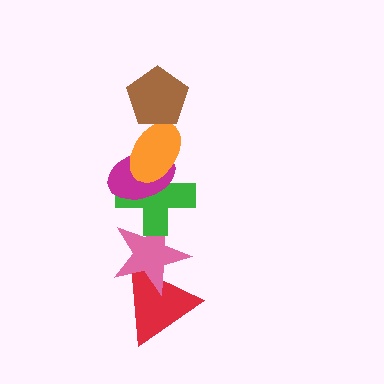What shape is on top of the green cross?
The magenta ellipse is on top of the green cross.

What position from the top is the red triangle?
The red triangle is 6th from the top.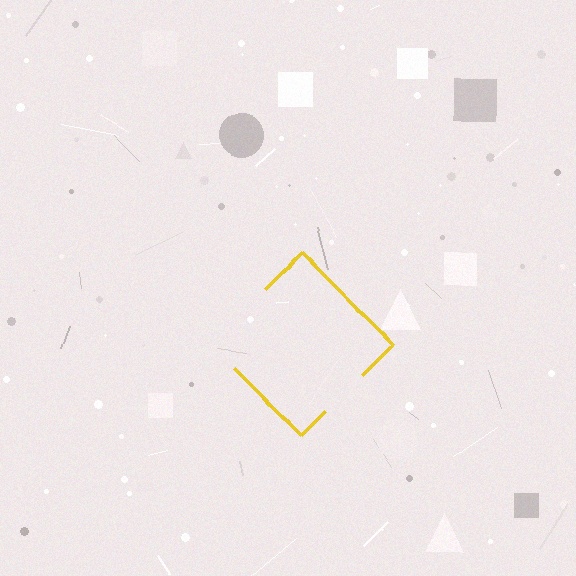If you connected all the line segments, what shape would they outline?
They would outline a diamond.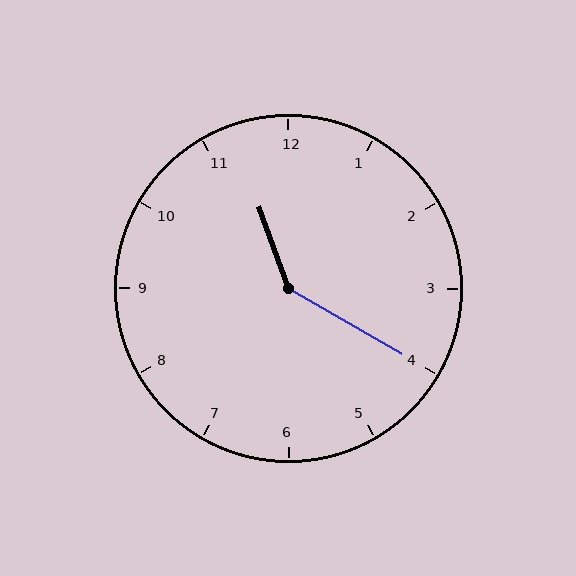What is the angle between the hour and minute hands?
Approximately 140 degrees.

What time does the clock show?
11:20.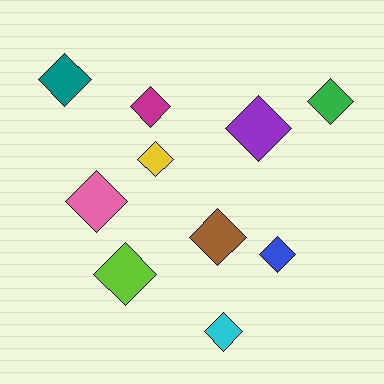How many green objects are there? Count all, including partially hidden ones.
There is 1 green object.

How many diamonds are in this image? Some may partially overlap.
There are 10 diamonds.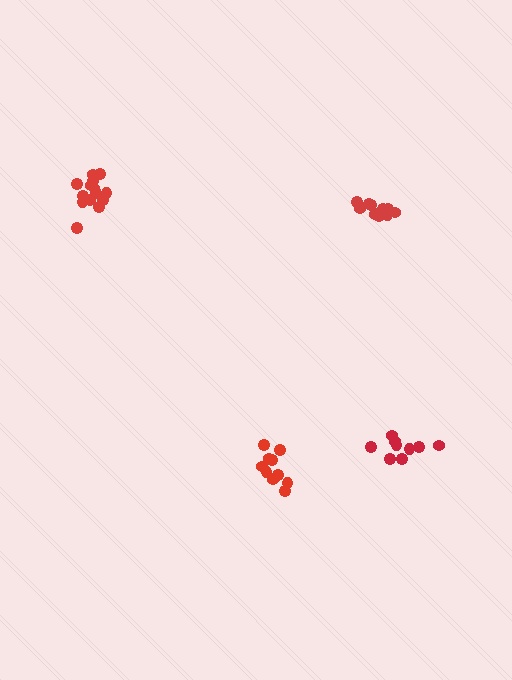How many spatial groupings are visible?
There are 4 spatial groupings.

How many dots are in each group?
Group 1: 9 dots, Group 2: 12 dots, Group 3: 10 dots, Group 4: 14 dots (45 total).